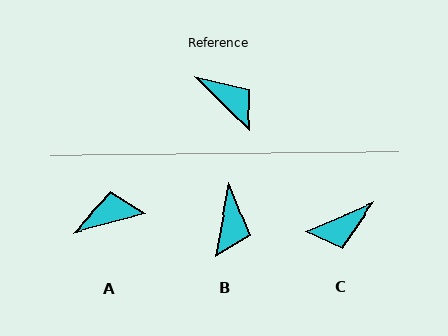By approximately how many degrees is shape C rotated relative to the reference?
Approximately 112 degrees clockwise.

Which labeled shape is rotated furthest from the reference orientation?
C, about 112 degrees away.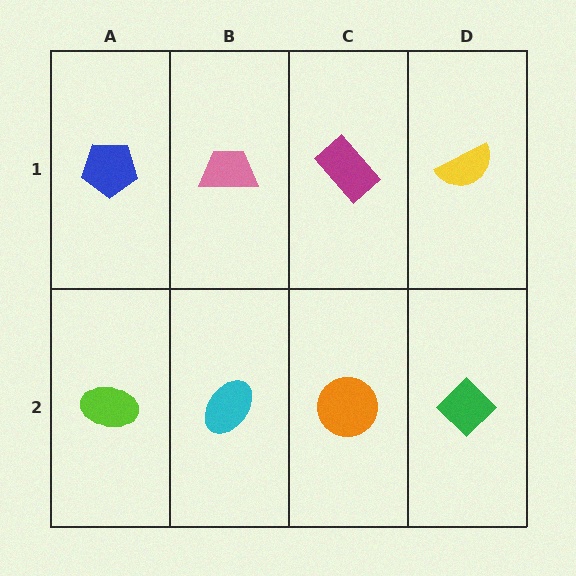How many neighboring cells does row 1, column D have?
2.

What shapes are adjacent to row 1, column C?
An orange circle (row 2, column C), a pink trapezoid (row 1, column B), a yellow semicircle (row 1, column D).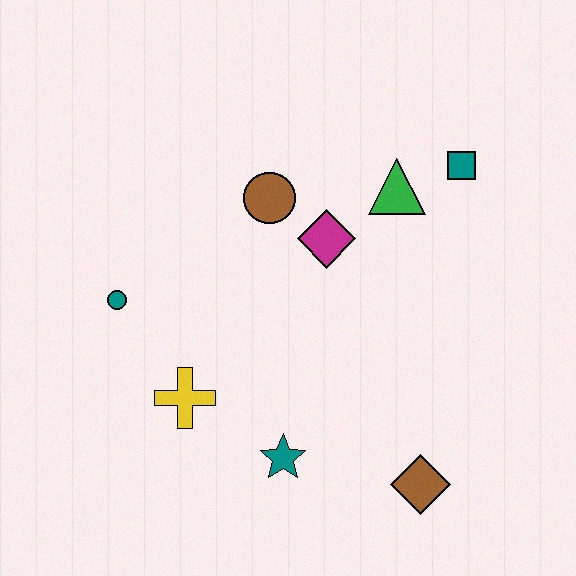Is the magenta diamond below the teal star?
No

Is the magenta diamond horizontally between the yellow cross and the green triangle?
Yes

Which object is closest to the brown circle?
The magenta diamond is closest to the brown circle.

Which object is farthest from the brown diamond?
The teal circle is farthest from the brown diamond.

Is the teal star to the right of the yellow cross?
Yes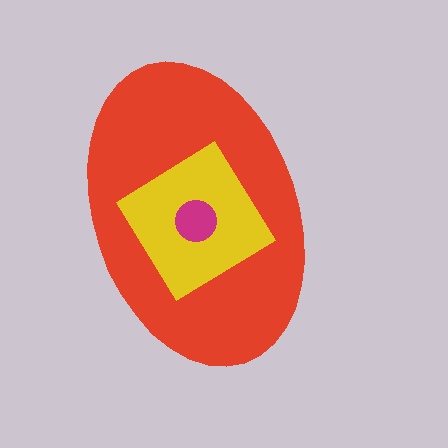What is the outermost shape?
The red ellipse.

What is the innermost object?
The magenta circle.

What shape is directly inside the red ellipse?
The yellow diamond.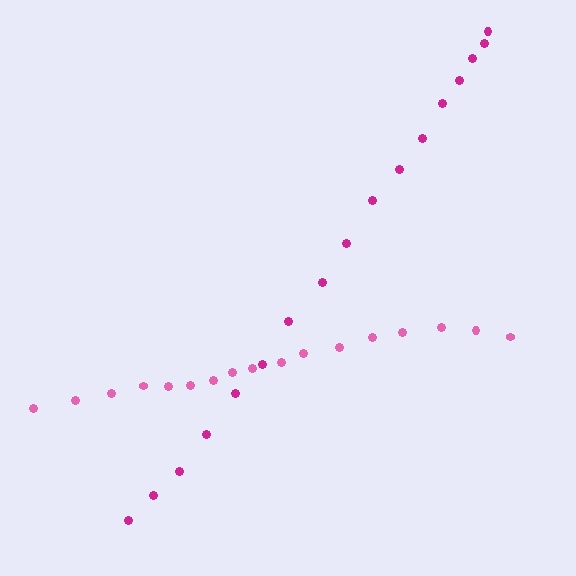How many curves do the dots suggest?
There are 2 distinct paths.